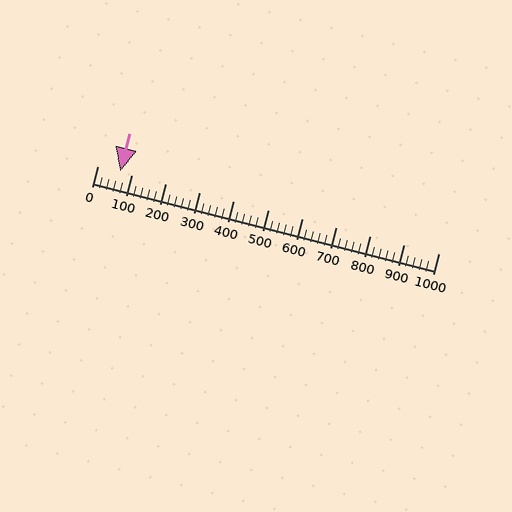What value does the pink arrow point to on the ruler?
The pink arrow points to approximately 66.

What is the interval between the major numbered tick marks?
The major tick marks are spaced 100 units apart.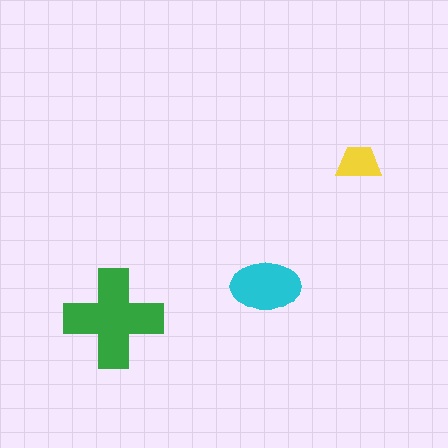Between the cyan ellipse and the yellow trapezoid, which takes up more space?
The cyan ellipse.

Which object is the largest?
The green cross.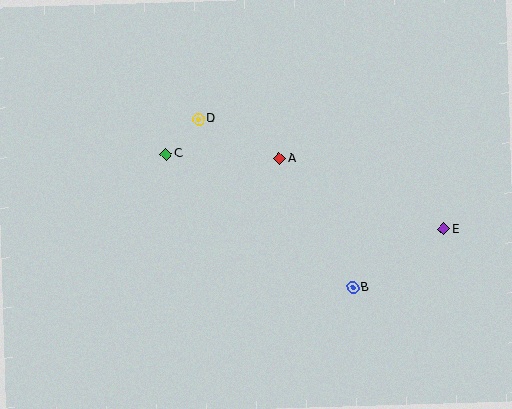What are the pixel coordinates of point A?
Point A is at (279, 159).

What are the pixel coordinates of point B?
Point B is at (353, 287).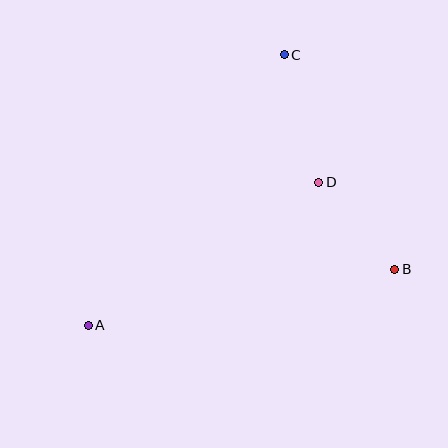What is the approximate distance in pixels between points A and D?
The distance between A and D is approximately 271 pixels.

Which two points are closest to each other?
Points B and D are closest to each other.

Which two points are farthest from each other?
Points A and C are farthest from each other.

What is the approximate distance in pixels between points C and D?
The distance between C and D is approximately 132 pixels.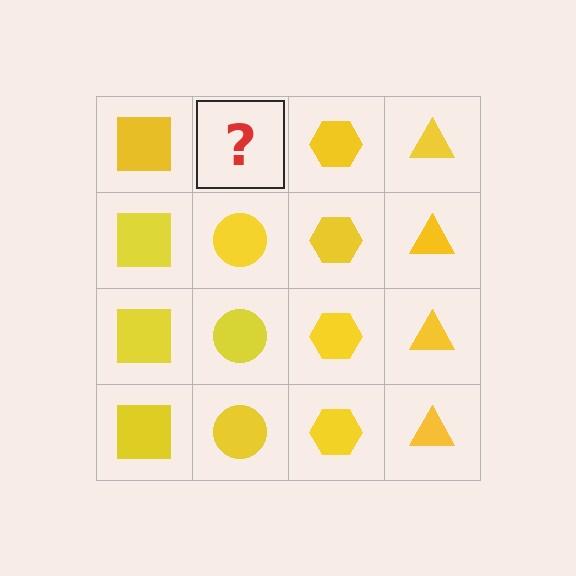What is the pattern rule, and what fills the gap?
The rule is that each column has a consistent shape. The gap should be filled with a yellow circle.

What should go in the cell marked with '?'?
The missing cell should contain a yellow circle.